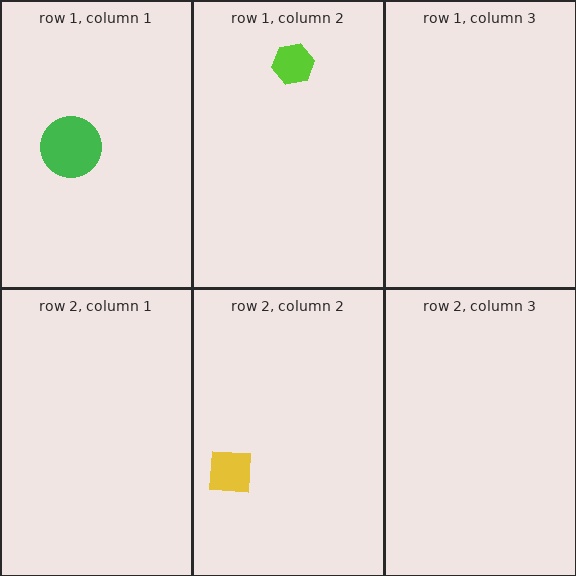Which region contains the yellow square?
The row 2, column 2 region.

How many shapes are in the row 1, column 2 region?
1.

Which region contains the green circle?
The row 1, column 1 region.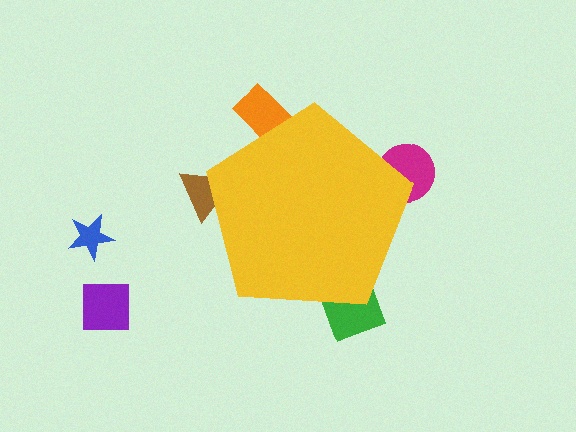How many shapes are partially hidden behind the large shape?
4 shapes are partially hidden.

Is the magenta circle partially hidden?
Yes, the magenta circle is partially hidden behind the yellow pentagon.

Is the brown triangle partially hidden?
Yes, the brown triangle is partially hidden behind the yellow pentagon.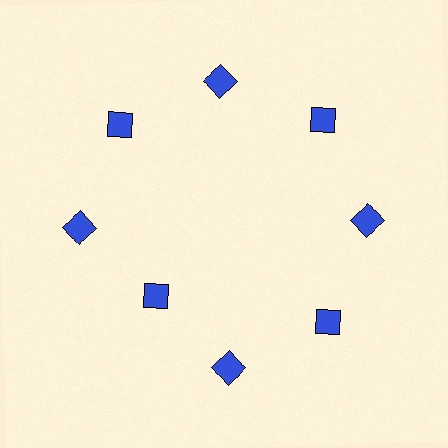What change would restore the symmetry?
The symmetry would be restored by moving it outward, back onto the ring so that all 8 diamonds sit at equal angles and equal distance from the center.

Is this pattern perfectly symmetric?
No. The 8 blue diamonds are arranged in a ring, but one element near the 8 o'clock position is pulled inward toward the center, breaking the 8-fold rotational symmetry.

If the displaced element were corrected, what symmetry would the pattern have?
It would have 8-fold rotational symmetry — the pattern would map onto itself every 45 degrees.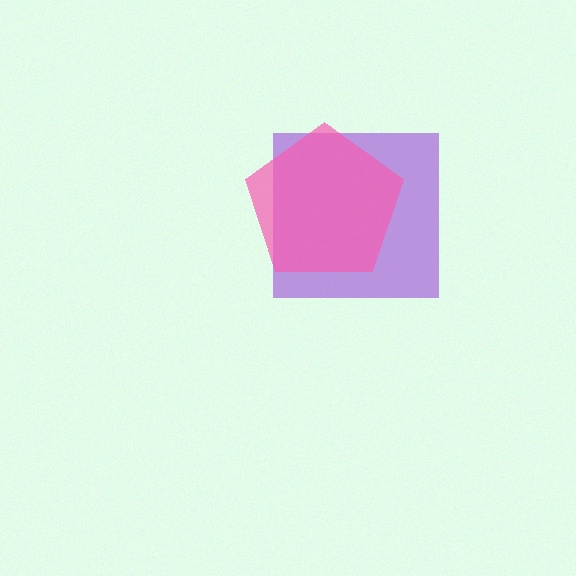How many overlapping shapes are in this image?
There are 2 overlapping shapes in the image.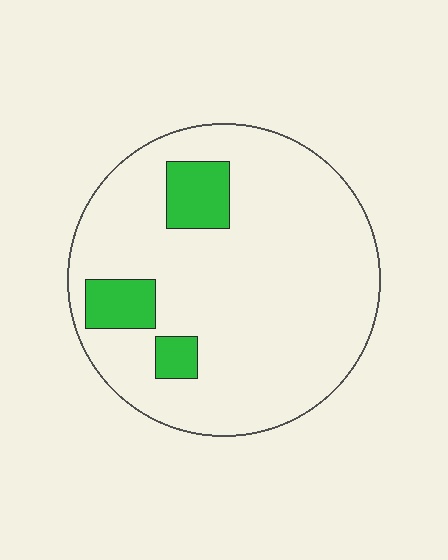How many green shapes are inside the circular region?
3.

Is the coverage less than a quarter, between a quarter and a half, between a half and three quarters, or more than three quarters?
Less than a quarter.